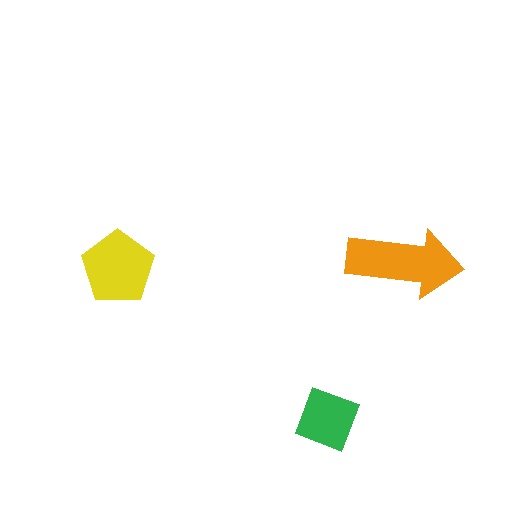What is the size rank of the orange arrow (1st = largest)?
1st.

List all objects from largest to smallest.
The orange arrow, the yellow pentagon, the green diamond.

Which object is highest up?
The orange arrow is topmost.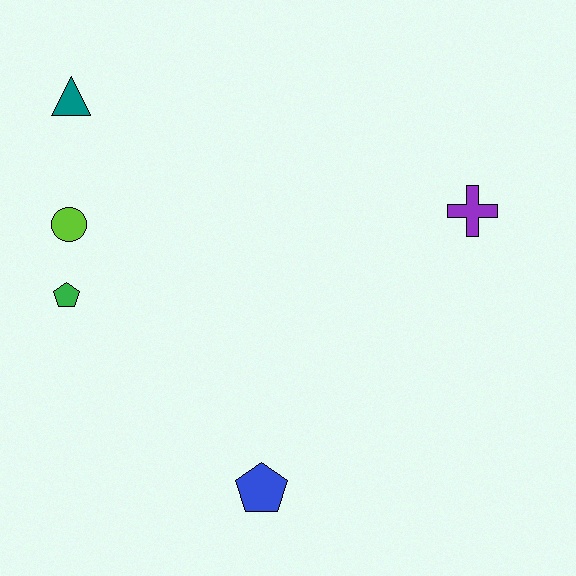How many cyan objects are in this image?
There are no cyan objects.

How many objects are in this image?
There are 5 objects.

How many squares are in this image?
There are no squares.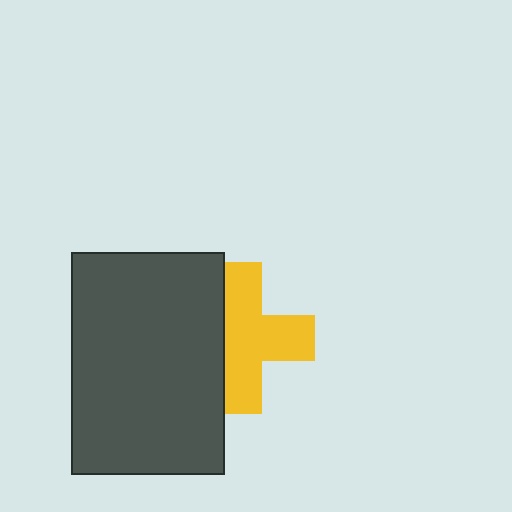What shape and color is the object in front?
The object in front is a dark gray rectangle.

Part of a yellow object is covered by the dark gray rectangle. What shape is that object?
It is a cross.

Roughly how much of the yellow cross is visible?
Most of it is visible (roughly 67%).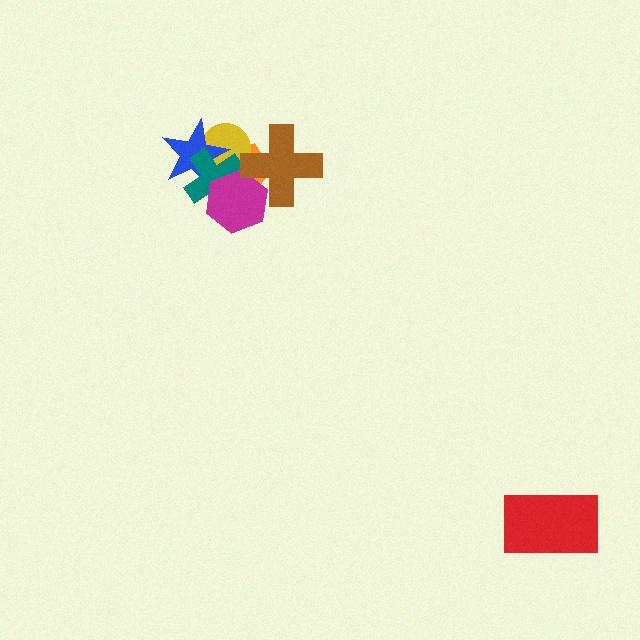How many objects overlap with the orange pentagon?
5 objects overlap with the orange pentagon.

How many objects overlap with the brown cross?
3 objects overlap with the brown cross.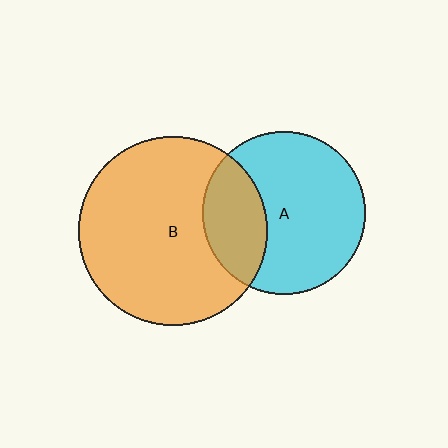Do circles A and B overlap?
Yes.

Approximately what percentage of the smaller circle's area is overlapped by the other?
Approximately 30%.